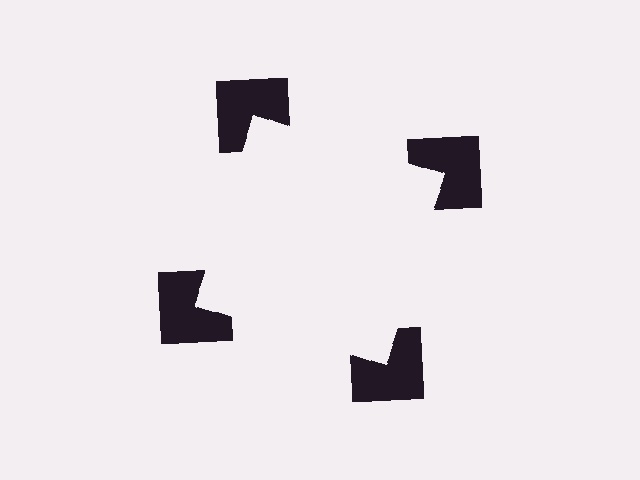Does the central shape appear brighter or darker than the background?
It typically appears slightly brighter than the background, even though no actual brightness change is drawn.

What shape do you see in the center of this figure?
An illusory square — its edges are inferred from the aligned wedge cuts in the notched squares, not physically drawn.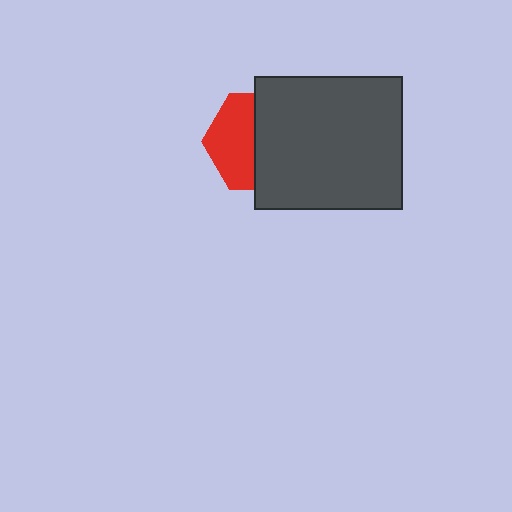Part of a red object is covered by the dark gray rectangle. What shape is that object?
It is a hexagon.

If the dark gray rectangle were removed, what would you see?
You would see the complete red hexagon.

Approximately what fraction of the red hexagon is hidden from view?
Roughly 54% of the red hexagon is hidden behind the dark gray rectangle.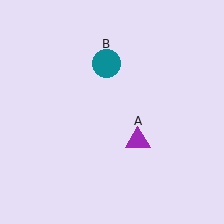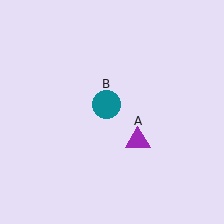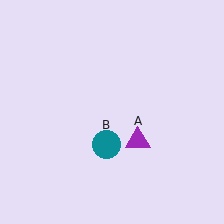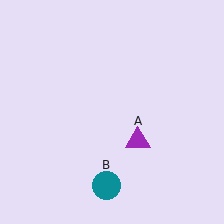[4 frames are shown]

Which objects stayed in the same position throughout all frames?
Purple triangle (object A) remained stationary.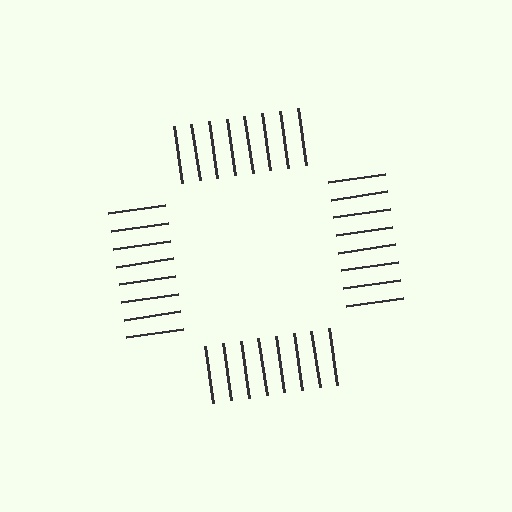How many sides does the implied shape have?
4 sides — the line-ends trace a square.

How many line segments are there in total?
32 — 8 along each of the 4 edges.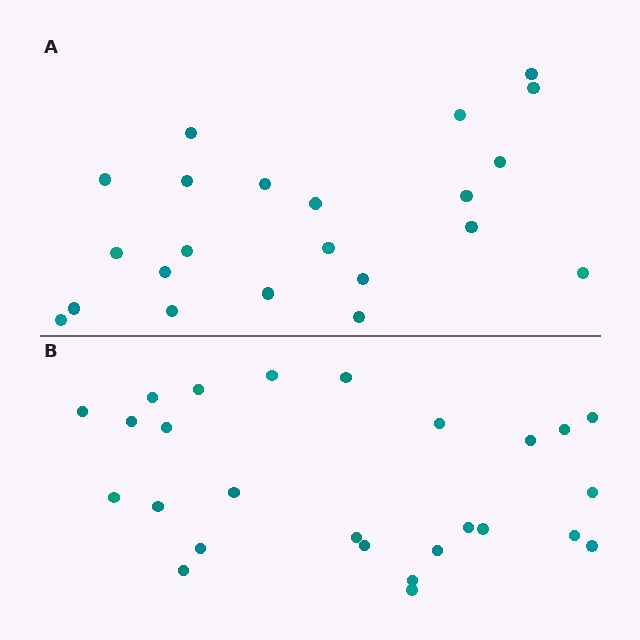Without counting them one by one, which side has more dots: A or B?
Region B (the bottom region) has more dots.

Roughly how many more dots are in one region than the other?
Region B has about 4 more dots than region A.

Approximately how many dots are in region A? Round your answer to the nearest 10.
About 20 dots. (The exact count is 22, which rounds to 20.)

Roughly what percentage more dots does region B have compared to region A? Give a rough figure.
About 20% more.